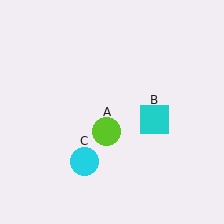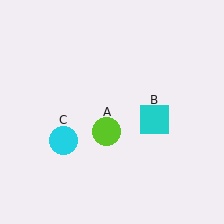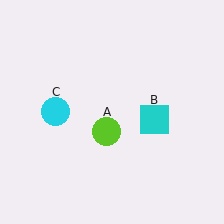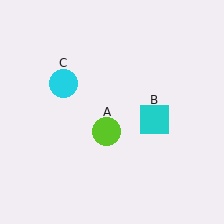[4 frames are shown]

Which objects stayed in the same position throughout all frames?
Lime circle (object A) and cyan square (object B) remained stationary.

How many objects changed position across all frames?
1 object changed position: cyan circle (object C).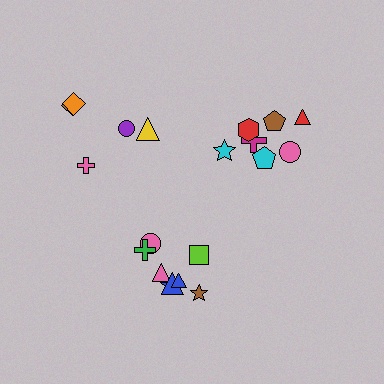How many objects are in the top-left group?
There are 5 objects.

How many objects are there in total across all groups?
There are 20 objects.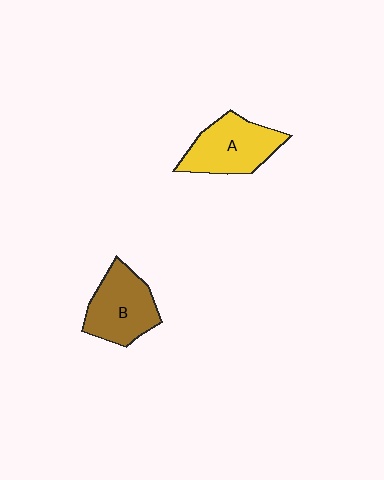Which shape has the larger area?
Shape A (yellow).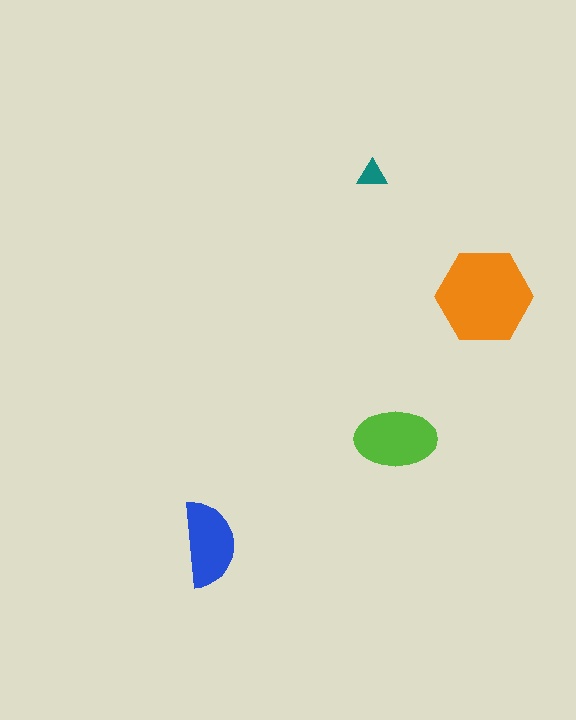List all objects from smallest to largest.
The teal triangle, the blue semicircle, the lime ellipse, the orange hexagon.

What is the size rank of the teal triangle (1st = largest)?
4th.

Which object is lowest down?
The blue semicircle is bottommost.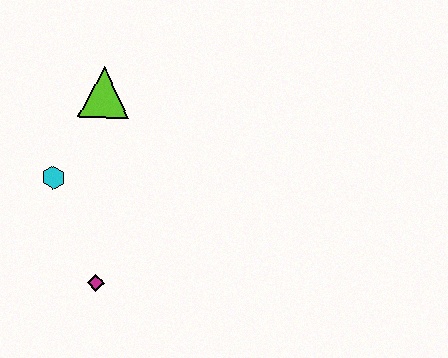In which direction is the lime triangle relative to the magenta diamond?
The lime triangle is above the magenta diamond.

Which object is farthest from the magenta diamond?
The lime triangle is farthest from the magenta diamond.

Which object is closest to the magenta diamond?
The cyan hexagon is closest to the magenta diamond.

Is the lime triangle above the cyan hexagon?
Yes